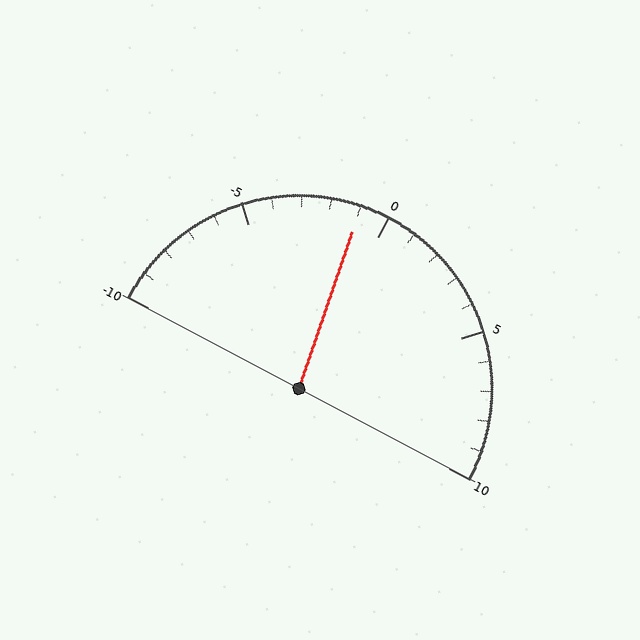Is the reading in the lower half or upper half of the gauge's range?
The reading is in the lower half of the range (-10 to 10).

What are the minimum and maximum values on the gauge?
The gauge ranges from -10 to 10.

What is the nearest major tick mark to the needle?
The nearest major tick mark is 0.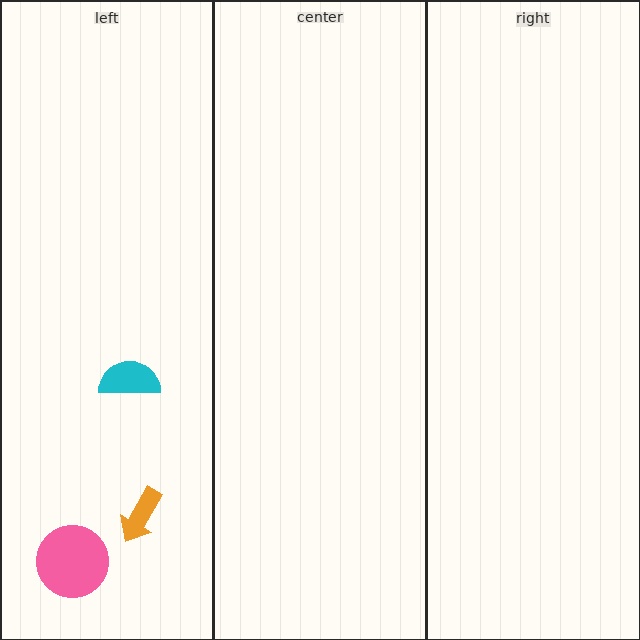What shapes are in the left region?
The orange arrow, the cyan semicircle, the pink circle.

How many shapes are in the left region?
3.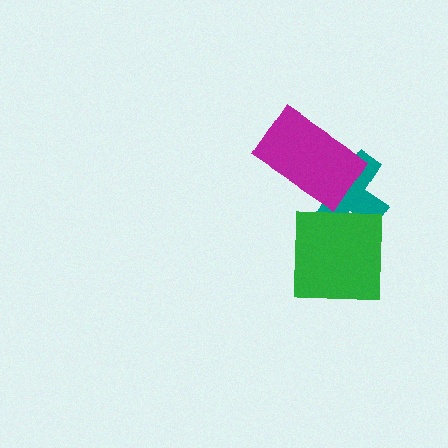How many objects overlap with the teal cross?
2 objects overlap with the teal cross.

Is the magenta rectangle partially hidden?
No, no other shape covers it.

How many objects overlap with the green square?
1 object overlaps with the green square.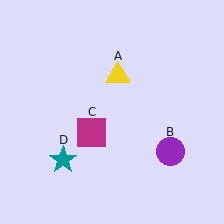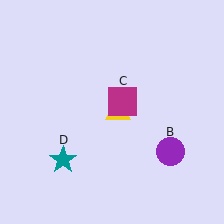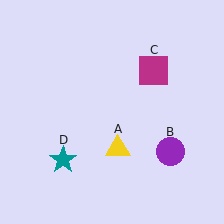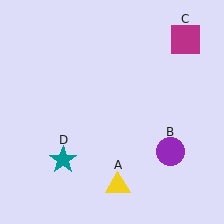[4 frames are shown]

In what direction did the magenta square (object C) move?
The magenta square (object C) moved up and to the right.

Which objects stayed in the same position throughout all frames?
Purple circle (object B) and teal star (object D) remained stationary.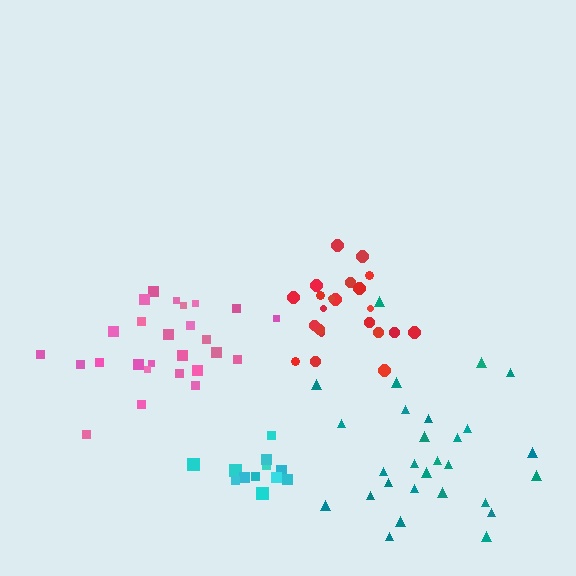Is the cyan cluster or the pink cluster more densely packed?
Cyan.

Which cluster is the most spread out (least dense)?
Teal.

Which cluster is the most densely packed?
Cyan.